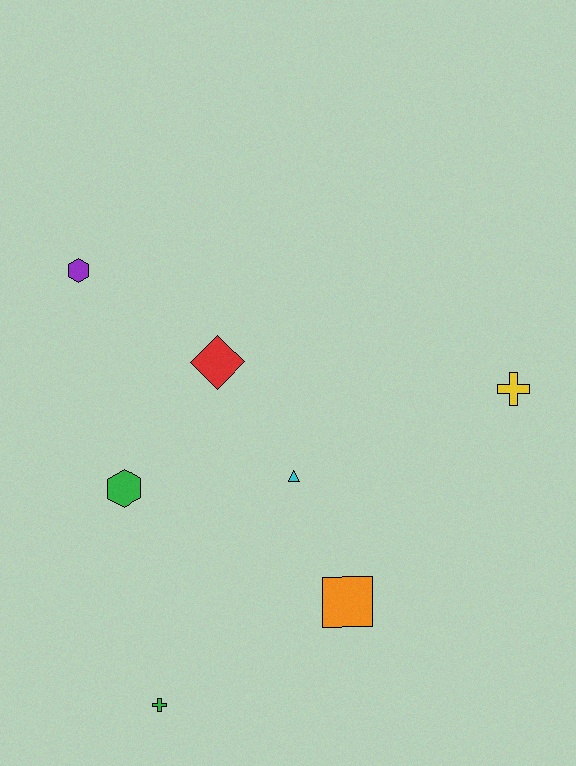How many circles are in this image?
There are no circles.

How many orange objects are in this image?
There is 1 orange object.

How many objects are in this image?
There are 7 objects.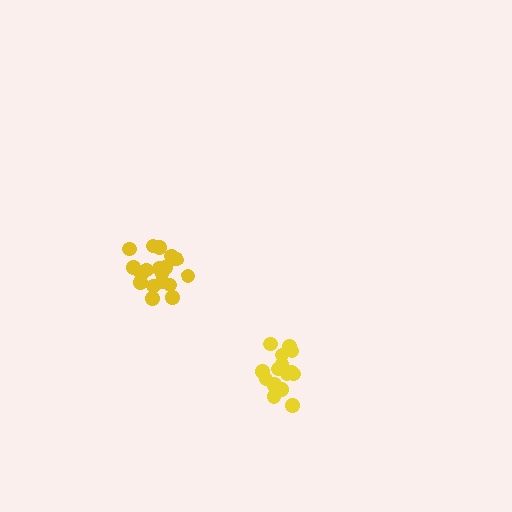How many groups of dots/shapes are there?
There are 2 groups.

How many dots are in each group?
Group 1: 19 dots, Group 2: 16 dots (35 total).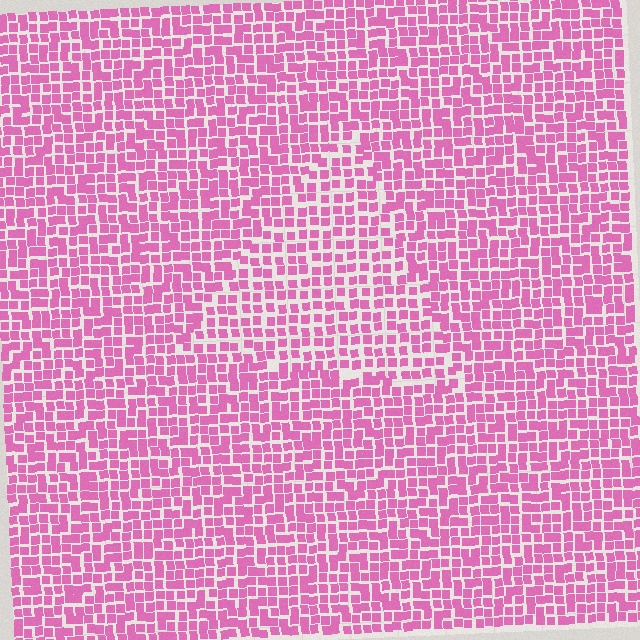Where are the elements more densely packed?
The elements are more densely packed outside the triangle boundary.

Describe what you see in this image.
The image contains small pink elements arranged at two different densities. A triangle-shaped region is visible where the elements are less densely packed than the surrounding area.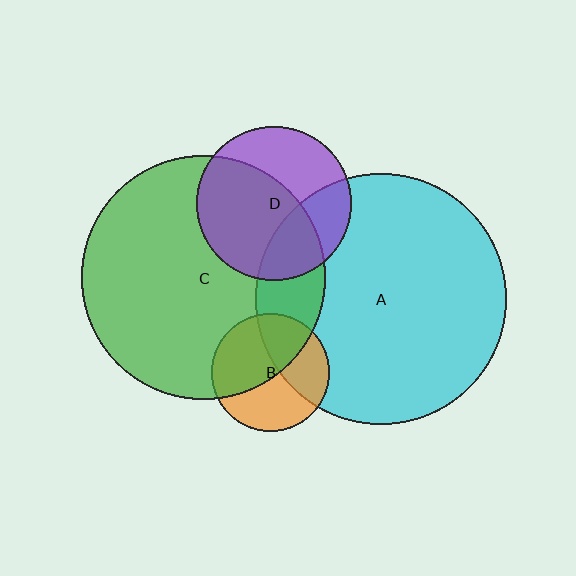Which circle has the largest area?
Circle A (cyan).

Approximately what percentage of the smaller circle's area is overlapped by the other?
Approximately 30%.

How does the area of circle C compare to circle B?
Approximately 4.3 times.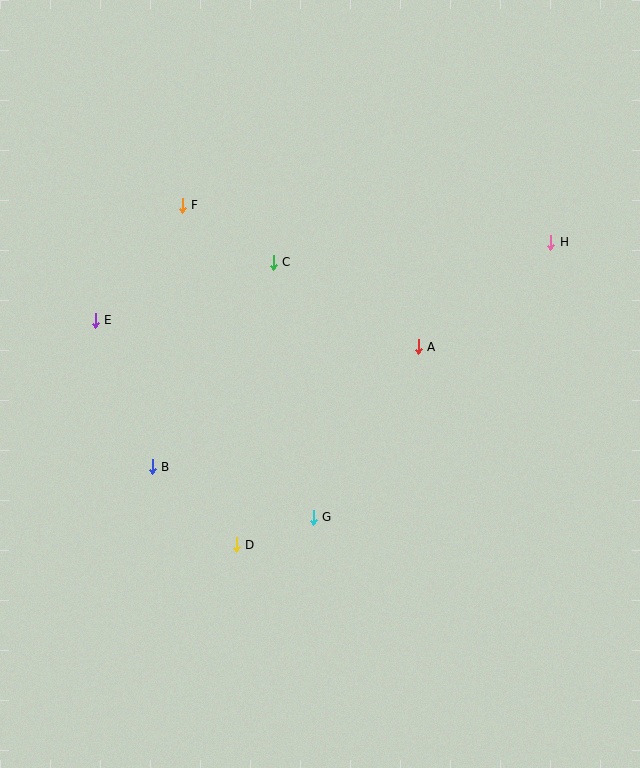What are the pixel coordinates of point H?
Point H is at (551, 242).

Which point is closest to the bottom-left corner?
Point D is closest to the bottom-left corner.